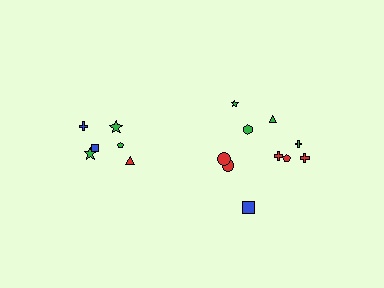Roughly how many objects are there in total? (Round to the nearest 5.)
Roughly 15 objects in total.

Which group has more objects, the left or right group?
The right group.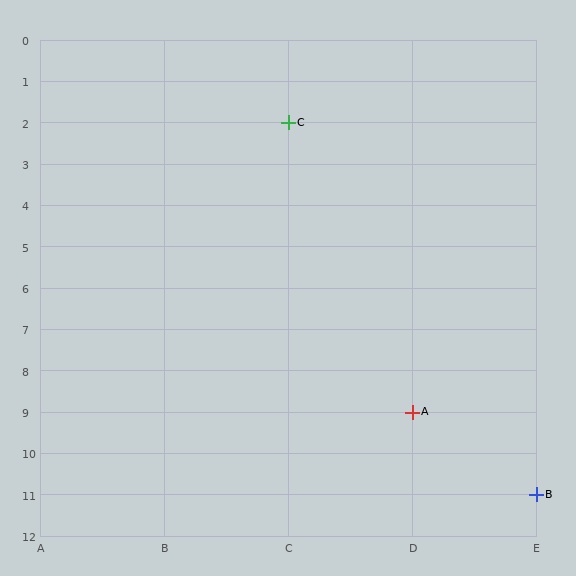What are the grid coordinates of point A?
Point A is at grid coordinates (D, 9).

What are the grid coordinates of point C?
Point C is at grid coordinates (C, 2).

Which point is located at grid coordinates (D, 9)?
Point A is at (D, 9).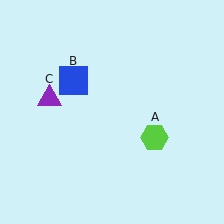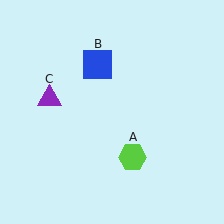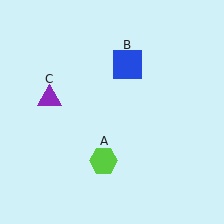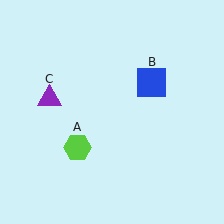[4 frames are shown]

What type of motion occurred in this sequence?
The lime hexagon (object A), blue square (object B) rotated clockwise around the center of the scene.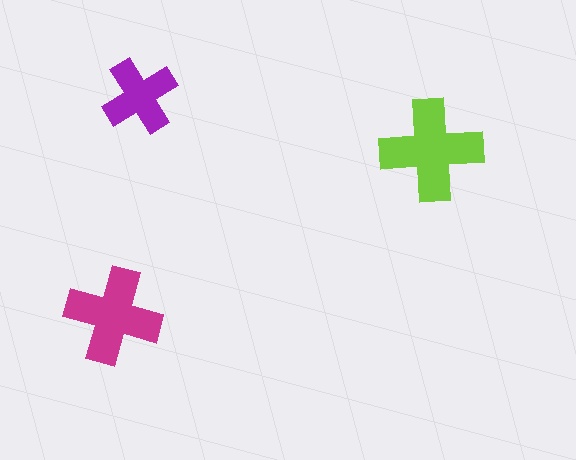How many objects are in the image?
There are 3 objects in the image.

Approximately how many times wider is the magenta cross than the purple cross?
About 1.5 times wider.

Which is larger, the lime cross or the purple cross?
The lime one.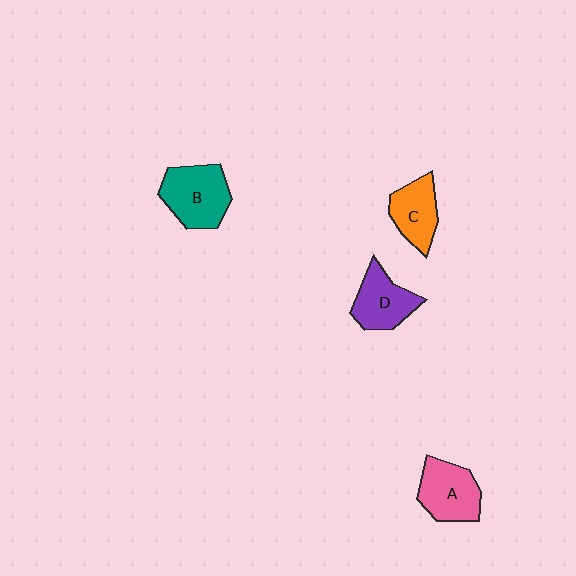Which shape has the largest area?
Shape B (teal).